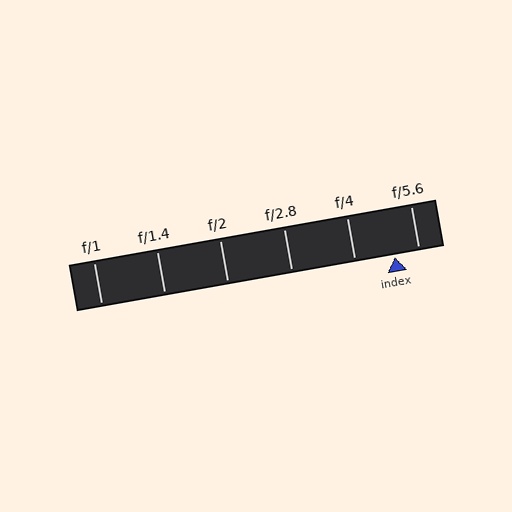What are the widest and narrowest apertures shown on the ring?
The widest aperture shown is f/1 and the narrowest is f/5.6.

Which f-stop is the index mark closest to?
The index mark is closest to f/5.6.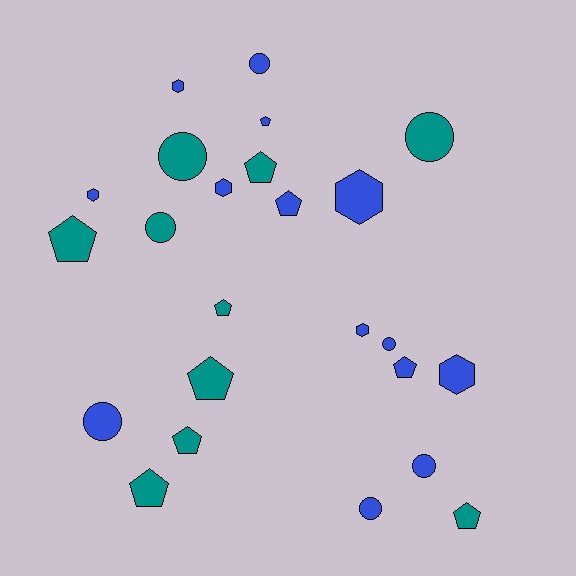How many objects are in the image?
There are 24 objects.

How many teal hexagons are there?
There are no teal hexagons.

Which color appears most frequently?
Blue, with 14 objects.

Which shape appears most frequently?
Pentagon, with 10 objects.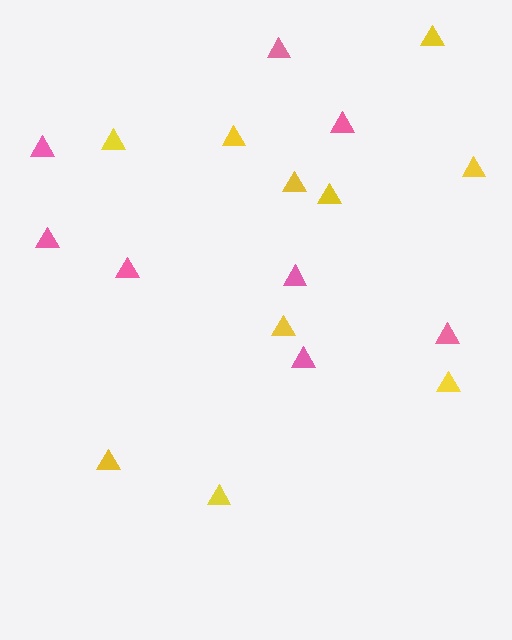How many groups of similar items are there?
There are 2 groups: one group of yellow triangles (10) and one group of pink triangles (8).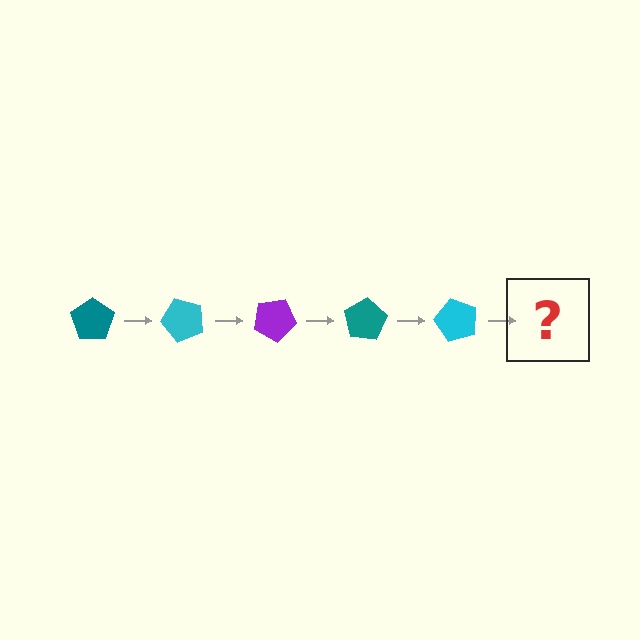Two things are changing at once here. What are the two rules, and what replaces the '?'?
The two rules are that it rotates 50 degrees each step and the color cycles through teal, cyan, and purple. The '?' should be a purple pentagon, rotated 250 degrees from the start.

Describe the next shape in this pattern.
It should be a purple pentagon, rotated 250 degrees from the start.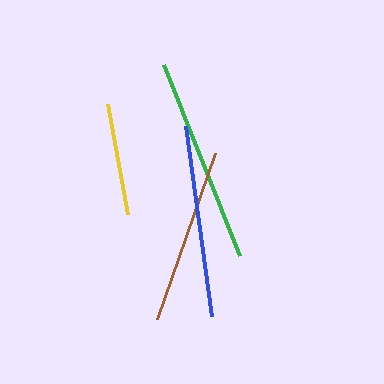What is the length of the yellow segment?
The yellow segment is approximately 112 pixels long.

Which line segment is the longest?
The green line is the longest at approximately 205 pixels.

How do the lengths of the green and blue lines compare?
The green and blue lines are approximately the same length.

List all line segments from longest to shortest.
From longest to shortest: green, blue, brown, yellow.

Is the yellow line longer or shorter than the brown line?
The brown line is longer than the yellow line.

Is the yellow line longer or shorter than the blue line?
The blue line is longer than the yellow line.